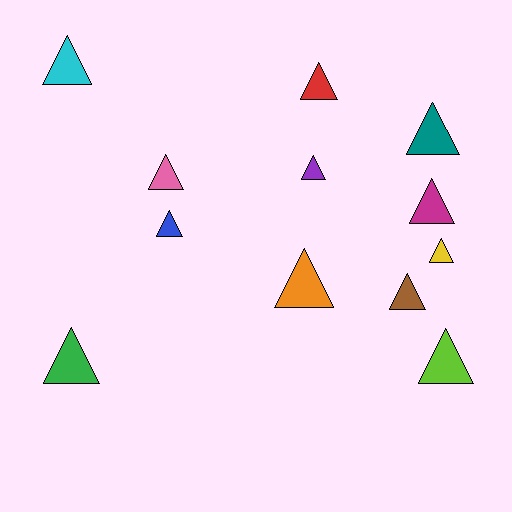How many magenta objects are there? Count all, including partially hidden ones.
There is 1 magenta object.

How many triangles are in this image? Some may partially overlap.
There are 12 triangles.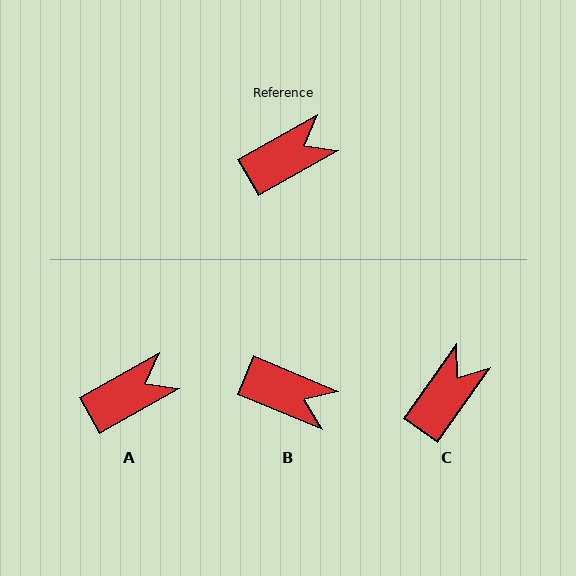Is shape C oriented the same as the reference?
No, it is off by about 25 degrees.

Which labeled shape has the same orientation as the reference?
A.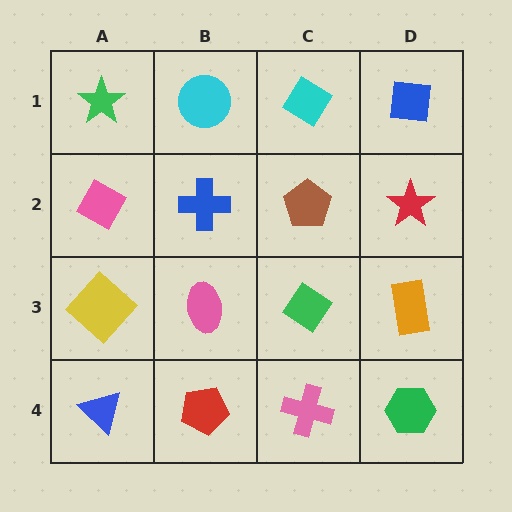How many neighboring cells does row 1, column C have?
3.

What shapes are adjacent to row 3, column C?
A brown pentagon (row 2, column C), a pink cross (row 4, column C), a pink ellipse (row 3, column B), an orange rectangle (row 3, column D).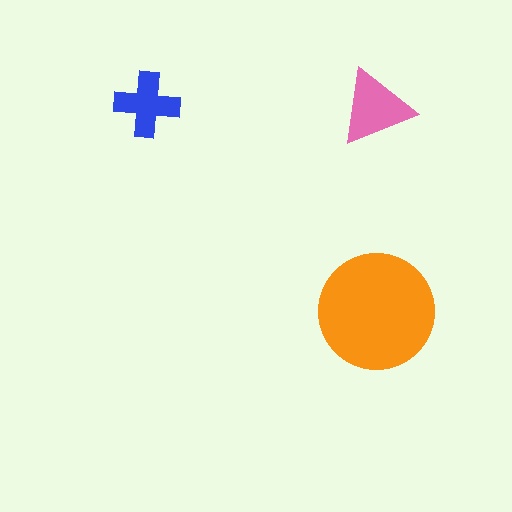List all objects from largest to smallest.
The orange circle, the pink triangle, the blue cross.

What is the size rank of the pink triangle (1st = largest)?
2nd.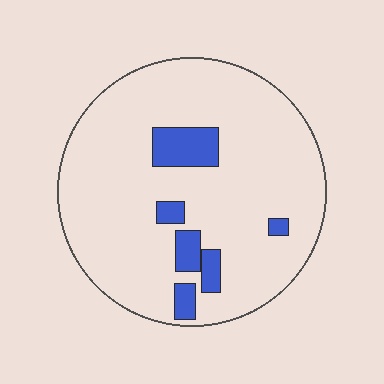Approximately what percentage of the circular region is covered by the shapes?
Approximately 10%.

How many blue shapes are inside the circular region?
6.